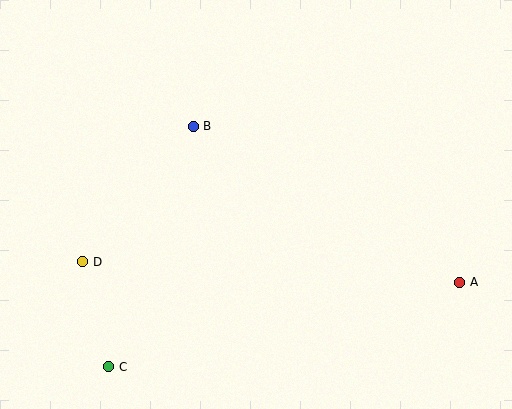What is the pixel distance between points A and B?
The distance between A and B is 309 pixels.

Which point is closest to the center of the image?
Point B at (193, 126) is closest to the center.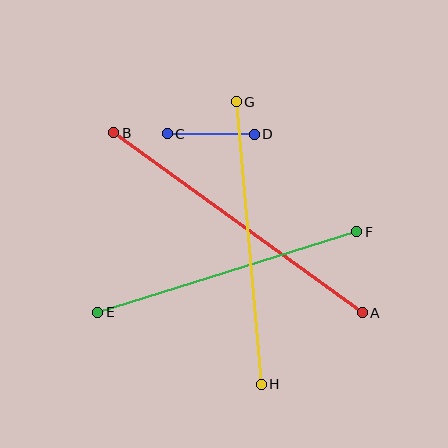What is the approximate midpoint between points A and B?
The midpoint is at approximately (238, 223) pixels.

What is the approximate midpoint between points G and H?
The midpoint is at approximately (249, 243) pixels.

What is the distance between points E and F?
The distance is approximately 271 pixels.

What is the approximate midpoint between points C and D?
The midpoint is at approximately (211, 134) pixels.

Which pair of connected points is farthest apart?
Points A and B are farthest apart.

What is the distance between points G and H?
The distance is approximately 284 pixels.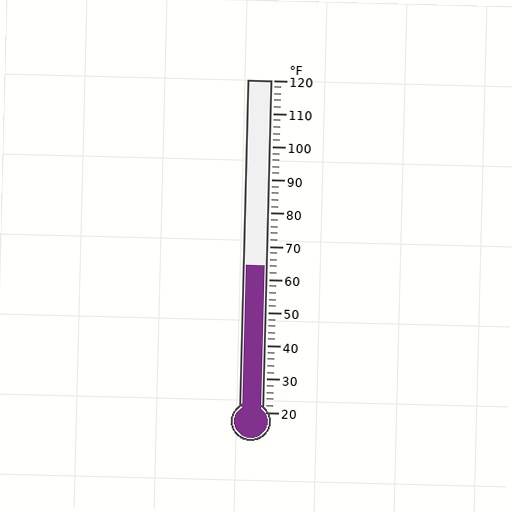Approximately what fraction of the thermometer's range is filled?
The thermometer is filled to approximately 45% of its range.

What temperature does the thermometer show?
The thermometer shows approximately 64°F.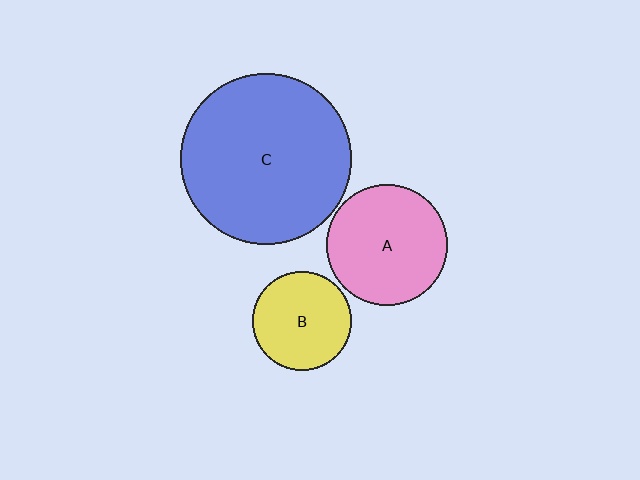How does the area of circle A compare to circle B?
Approximately 1.5 times.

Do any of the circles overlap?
No, none of the circles overlap.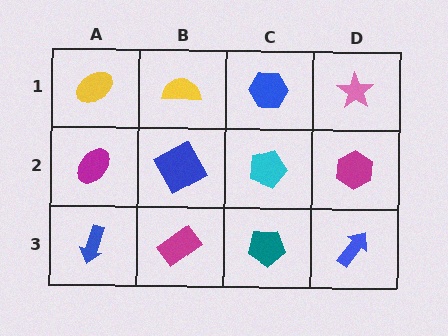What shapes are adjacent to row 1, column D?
A magenta hexagon (row 2, column D), a blue hexagon (row 1, column C).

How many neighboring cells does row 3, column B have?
3.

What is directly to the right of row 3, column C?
A blue arrow.